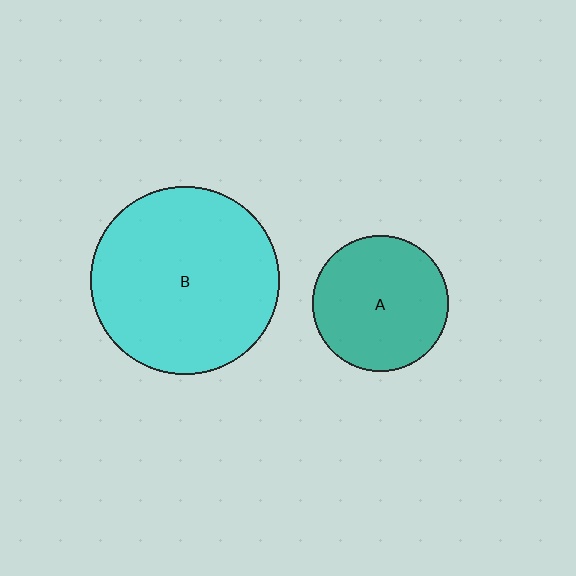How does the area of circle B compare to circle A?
Approximately 1.9 times.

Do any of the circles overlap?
No, none of the circles overlap.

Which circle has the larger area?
Circle B (cyan).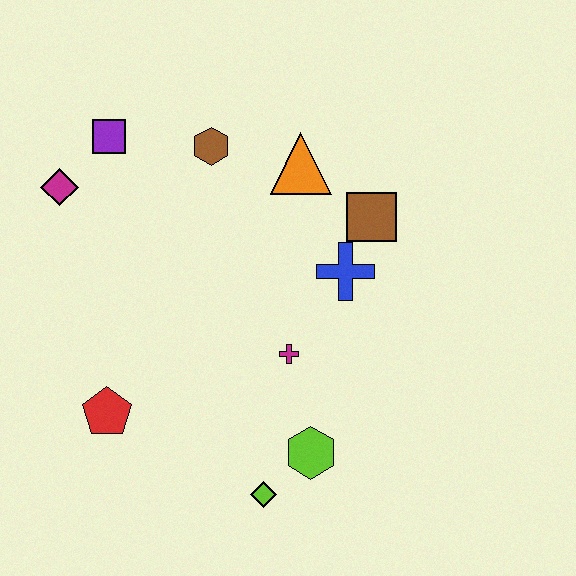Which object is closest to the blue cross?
The brown square is closest to the blue cross.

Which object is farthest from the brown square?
The red pentagon is farthest from the brown square.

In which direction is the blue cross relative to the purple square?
The blue cross is to the right of the purple square.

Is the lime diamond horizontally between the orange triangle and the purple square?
Yes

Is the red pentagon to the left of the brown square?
Yes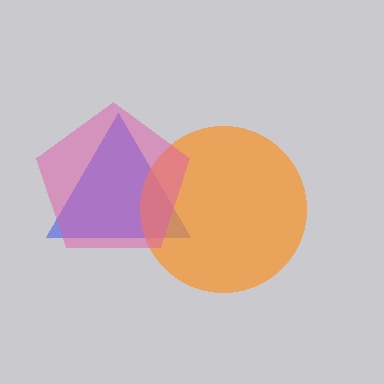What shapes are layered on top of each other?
The layered shapes are: a blue triangle, an orange circle, a pink pentagon.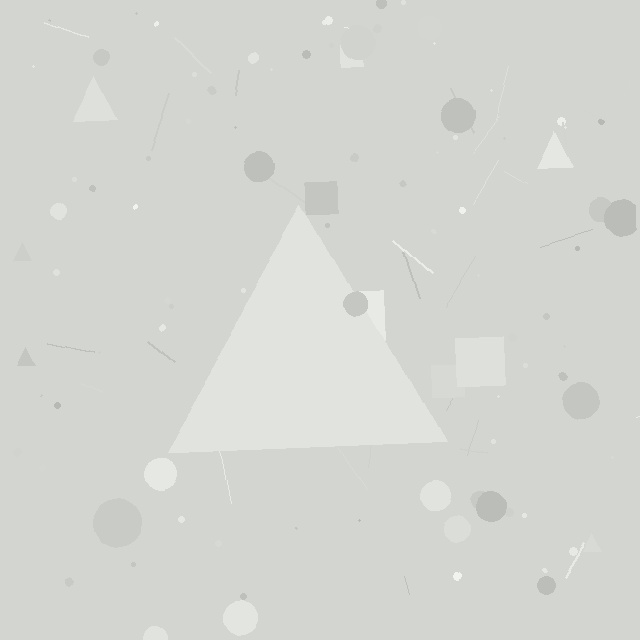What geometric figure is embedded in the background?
A triangle is embedded in the background.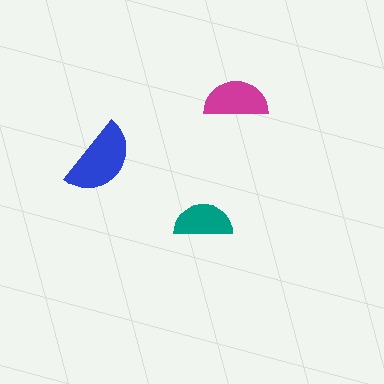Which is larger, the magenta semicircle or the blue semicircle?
The blue one.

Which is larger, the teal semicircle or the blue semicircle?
The blue one.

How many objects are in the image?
There are 3 objects in the image.